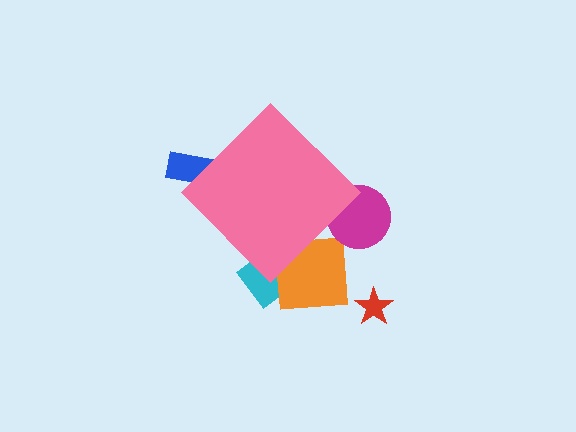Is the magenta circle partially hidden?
Yes, the magenta circle is partially hidden behind the pink diamond.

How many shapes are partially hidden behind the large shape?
4 shapes are partially hidden.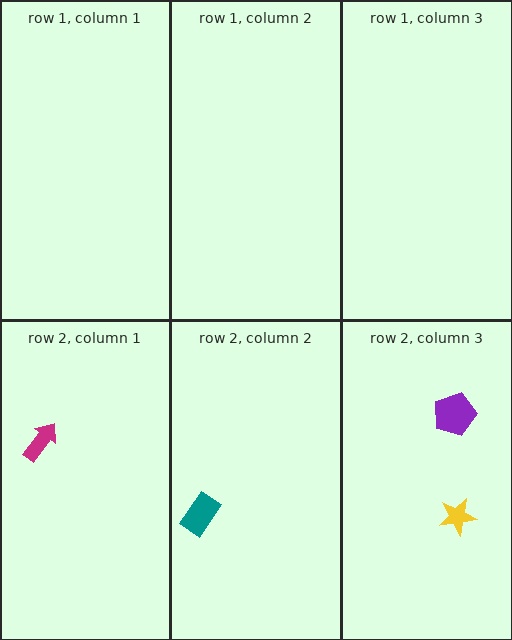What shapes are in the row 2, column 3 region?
The purple pentagon, the yellow star.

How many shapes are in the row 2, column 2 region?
1.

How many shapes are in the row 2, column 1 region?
1.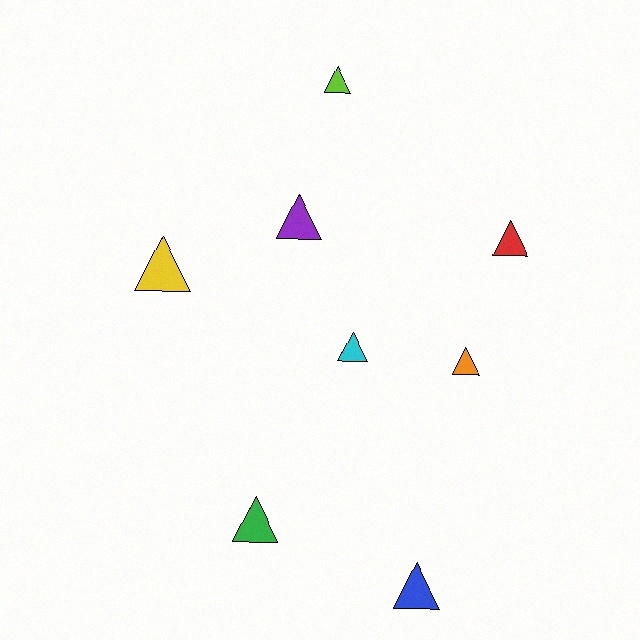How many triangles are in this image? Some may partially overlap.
There are 8 triangles.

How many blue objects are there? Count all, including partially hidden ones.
There is 1 blue object.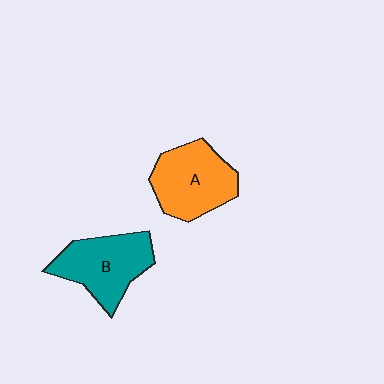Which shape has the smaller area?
Shape B (teal).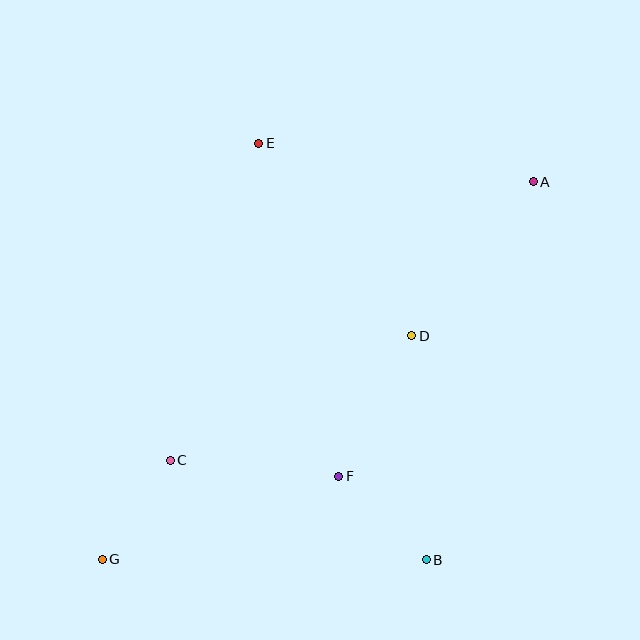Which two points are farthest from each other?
Points A and G are farthest from each other.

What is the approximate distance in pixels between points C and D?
The distance between C and D is approximately 272 pixels.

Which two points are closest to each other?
Points C and G are closest to each other.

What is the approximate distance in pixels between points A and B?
The distance between A and B is approximately 393 pixels.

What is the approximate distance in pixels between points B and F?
The distance between B and F is approximately 121 pixels.